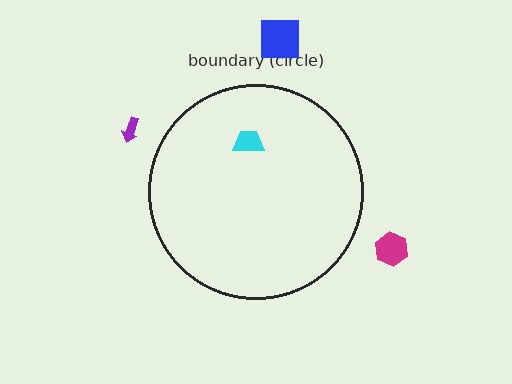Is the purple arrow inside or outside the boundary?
Outside.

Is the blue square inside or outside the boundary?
Outside.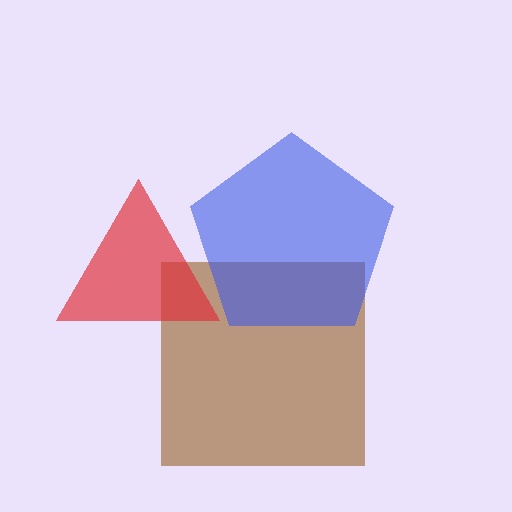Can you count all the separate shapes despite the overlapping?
Yes, there are 3 separate shapes.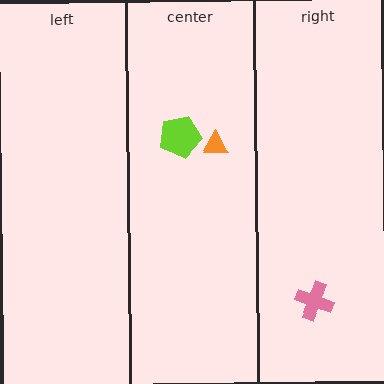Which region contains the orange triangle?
The center region.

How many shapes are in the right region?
1.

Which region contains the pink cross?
The right region.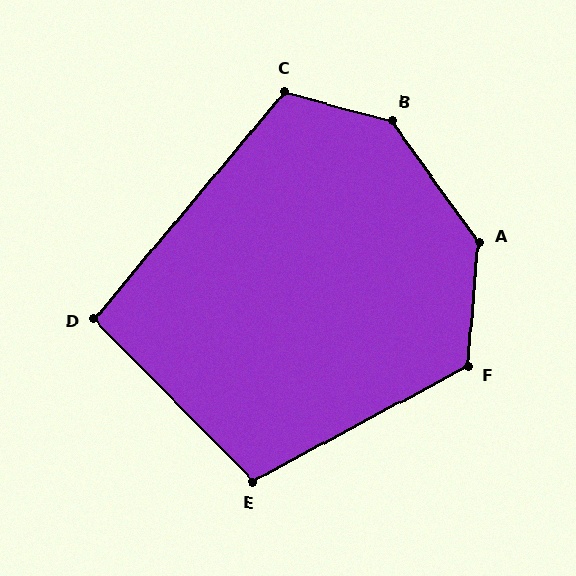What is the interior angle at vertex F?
Approximately 123 degrees (obtuse).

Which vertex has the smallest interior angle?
D, at approximately 96 degrees.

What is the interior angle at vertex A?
Approximately 139 degrees (obtuse).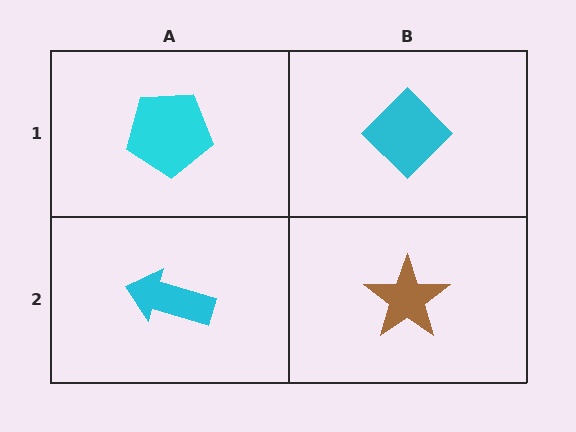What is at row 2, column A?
A cyan arrow.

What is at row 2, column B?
A brown star.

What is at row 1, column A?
A cyan pentagon.